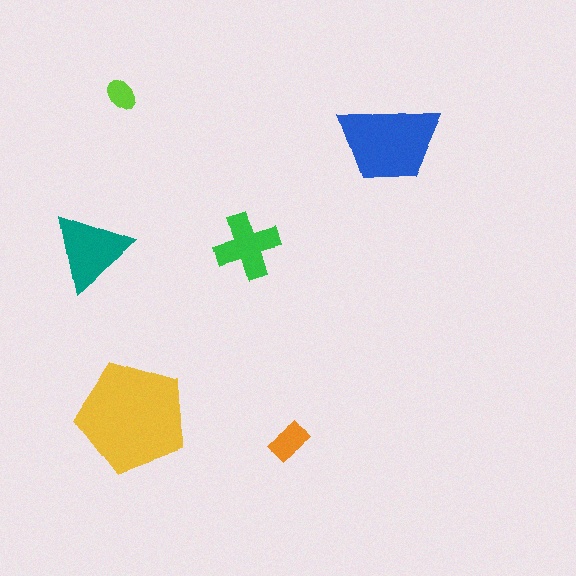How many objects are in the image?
There are 6 objects in the image.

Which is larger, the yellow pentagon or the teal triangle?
The yellow pentagon.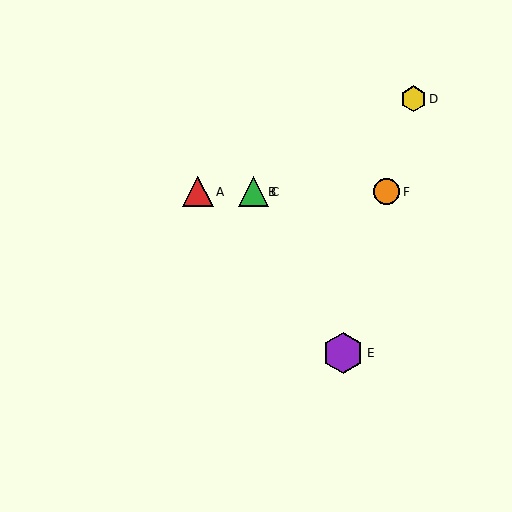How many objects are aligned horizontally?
4 objects (A, B, C, F) are aligned horizontally.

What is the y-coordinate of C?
Object C is at y≈192.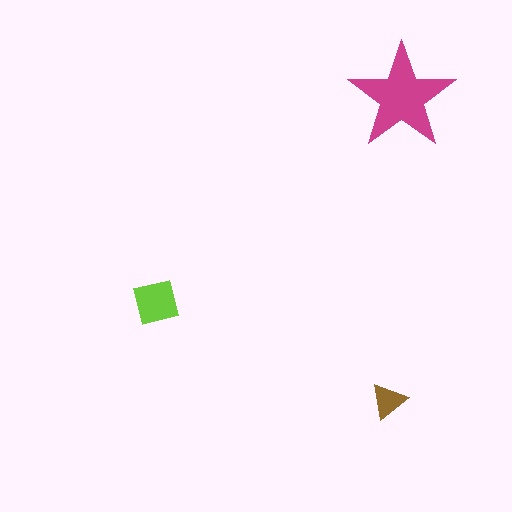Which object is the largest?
The magenta star.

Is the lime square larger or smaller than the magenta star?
Smaller.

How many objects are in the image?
There are 3 objects in the image.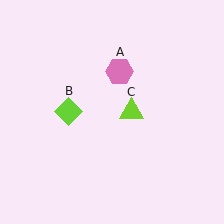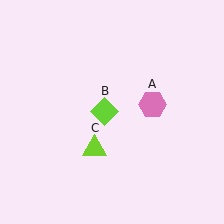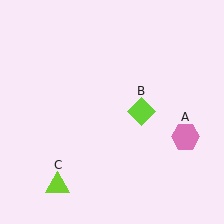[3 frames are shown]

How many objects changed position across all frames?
3 objects changed position: pink hexagon (object A), lime diamond (object B), lime triangle (object C).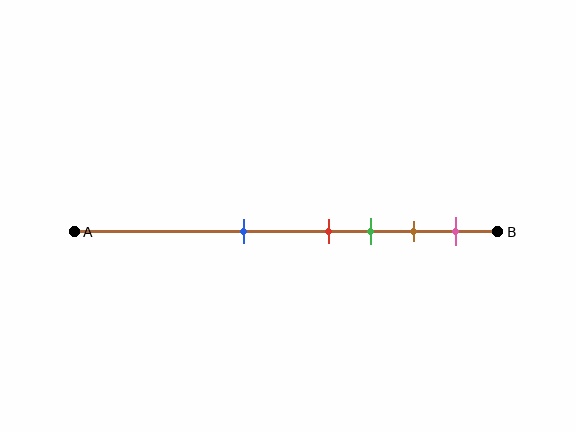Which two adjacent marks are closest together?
The red and green marks are the closest adjacent pair.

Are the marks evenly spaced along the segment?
No, the marks are not evenly spaced.